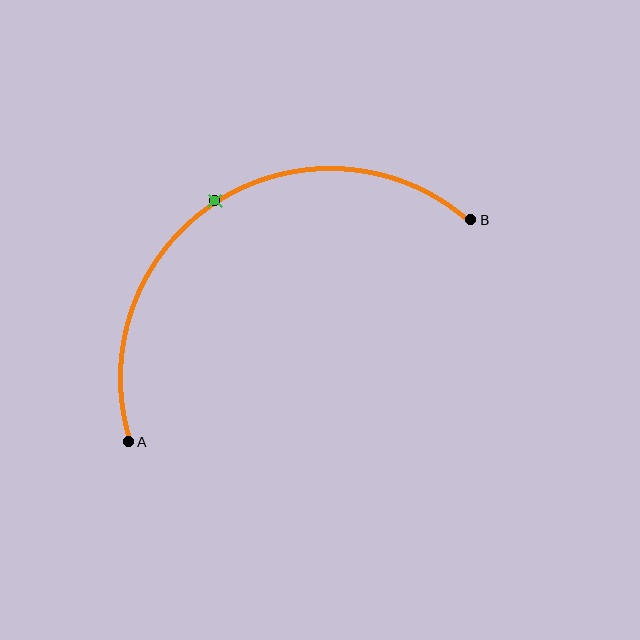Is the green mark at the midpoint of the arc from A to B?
Yes. The green mark lies on the arc at equal arc-length from both A and B — it is the arc midpoint.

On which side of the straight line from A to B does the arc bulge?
The arc bulges above the straight line connecting A and B.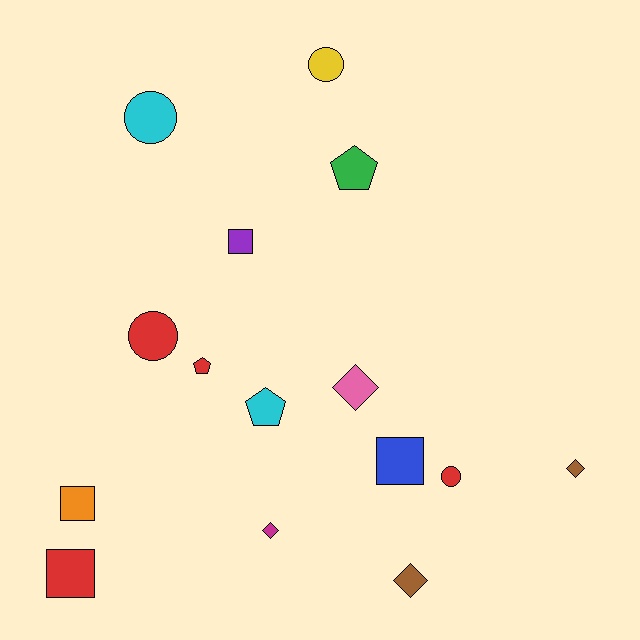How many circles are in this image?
There are 4 circles.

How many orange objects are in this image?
There is 1 orange object.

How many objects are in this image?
There are 15 objects.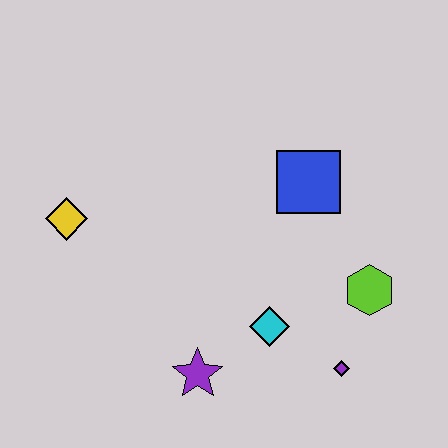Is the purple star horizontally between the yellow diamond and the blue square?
Yes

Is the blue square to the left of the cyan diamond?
No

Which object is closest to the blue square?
The lime hexagon is closest to the blue square.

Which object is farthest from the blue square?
The yellow diamond is farthest from the blue square.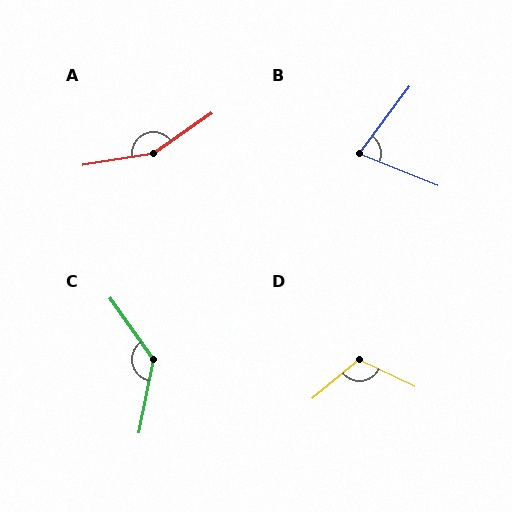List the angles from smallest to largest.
B (75°), D (115°), C (134°), A (155°).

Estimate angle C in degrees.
Approximately 134 degrees.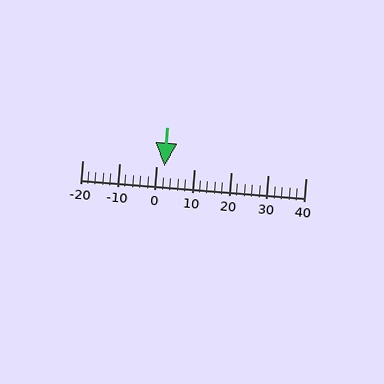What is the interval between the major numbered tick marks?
The major tick marks are spaced 10 units apart.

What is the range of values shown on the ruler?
The ruler shows values from -20 to 40.